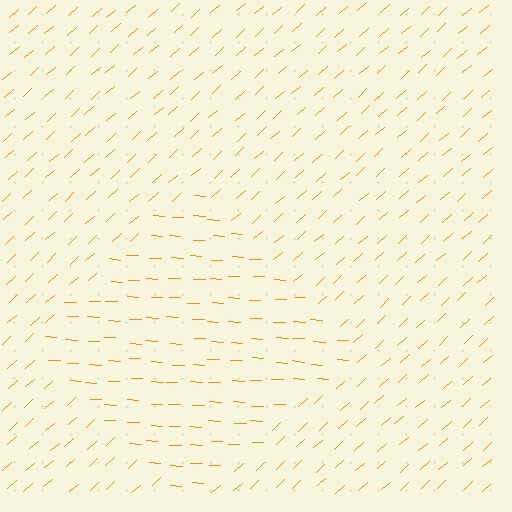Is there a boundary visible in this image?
Yes, there is a texture boundary formed by a change in line orientation.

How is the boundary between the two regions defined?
The boundary is defined purely by a change in line orientation (approximately 45 degrees difference). All lines are the same color and thickness.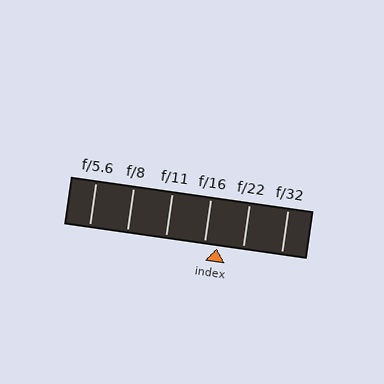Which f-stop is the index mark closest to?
The index mark is closest to f/16.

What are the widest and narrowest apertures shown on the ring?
The widest aperture shown is f/5.6 and the narrowest is f/32.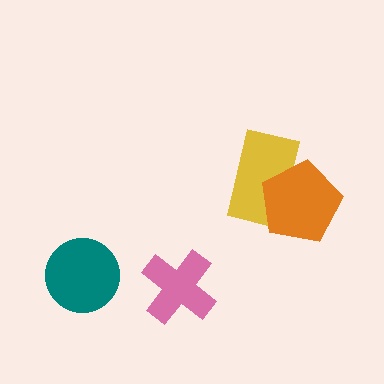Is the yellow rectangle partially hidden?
Yes, it is partially covered by another shape.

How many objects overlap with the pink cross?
0 objects overlap with the pink cross.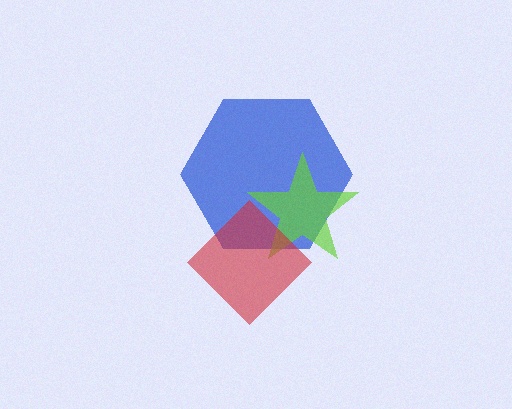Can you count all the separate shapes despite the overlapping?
Yes, there are 3 separate shapes.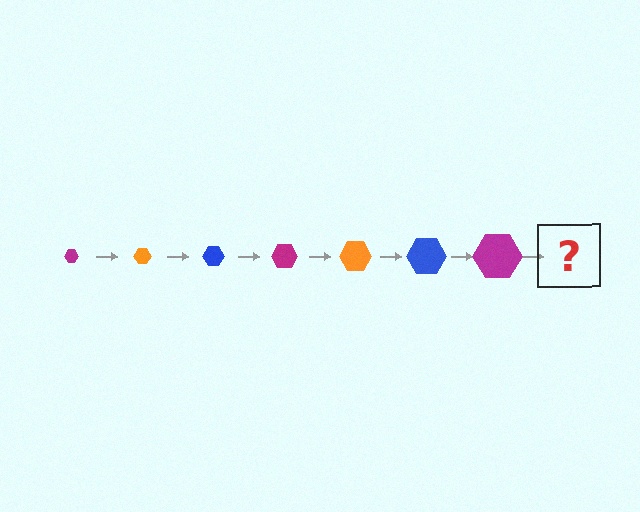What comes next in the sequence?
The next element should be an orange hexagon, larger than the previous one.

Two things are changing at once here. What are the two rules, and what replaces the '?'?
The two rules are that the hexagon grows larger each step and the color cycles through magenta, orange, and blue. The '?' should be an orange hexagon, larger than the previous one.